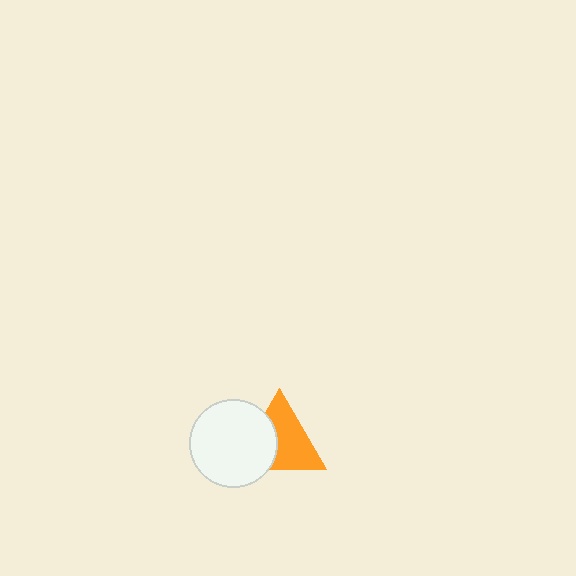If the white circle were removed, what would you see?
You would see the complete orange triangle.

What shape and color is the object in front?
The object in front is a white circle.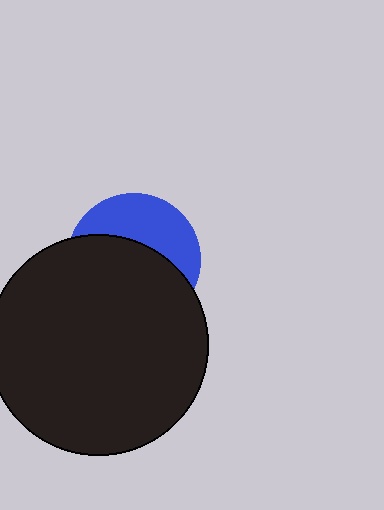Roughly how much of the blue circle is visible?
A small part of it is visible (roughly 39%).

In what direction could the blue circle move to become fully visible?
The blue circle could move up. That would shift it out from behind the black circle entirely.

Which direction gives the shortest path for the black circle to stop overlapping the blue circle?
Moving down gives the shortest separation.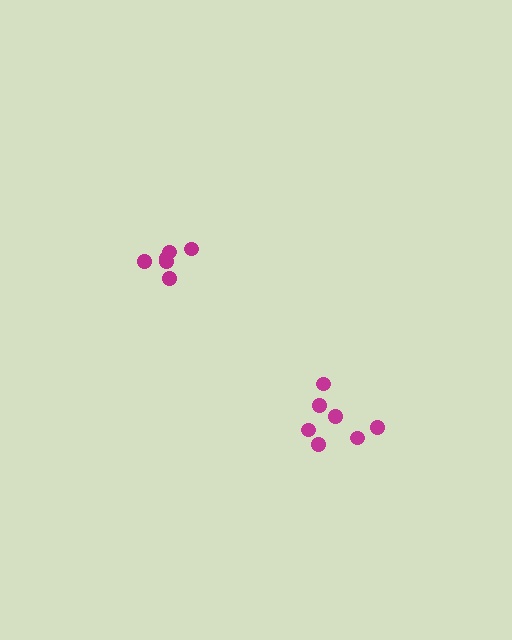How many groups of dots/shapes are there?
There are 2 groups.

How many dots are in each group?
Group 1: 7 dots, Group 2: 6 dots (13 total).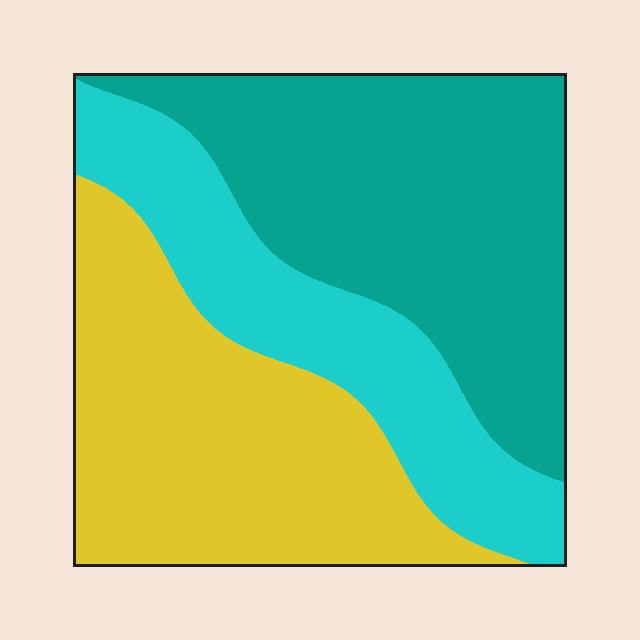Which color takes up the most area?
Teal, at roughly 40%.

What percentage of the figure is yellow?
Yellow takes up about three eighths (3/8) of the figure.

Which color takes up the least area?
Cyan, at roughly 25%.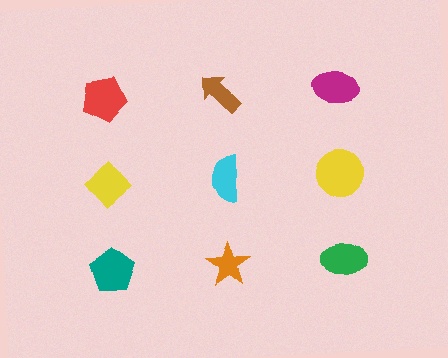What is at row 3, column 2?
An orange star.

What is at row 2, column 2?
A cyan semicircle.